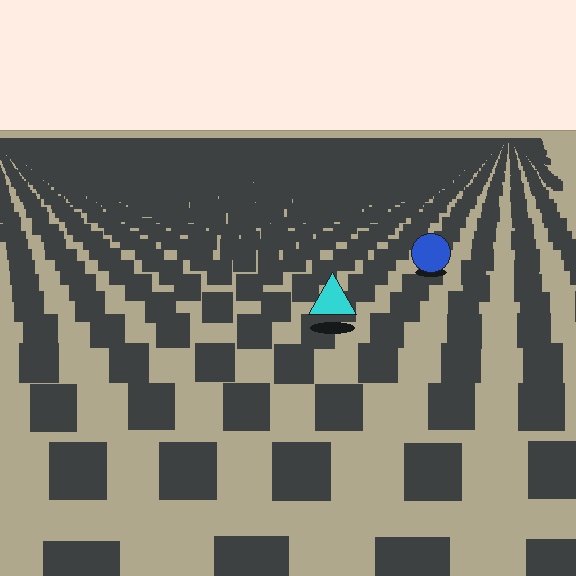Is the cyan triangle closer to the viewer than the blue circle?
Yes. The cyan triangle is closer — you can tell from the texture gradient: the ground texture is coarser near it.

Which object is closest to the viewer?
The cyan triangle is closest. The texture marks near it are larger and more spread out.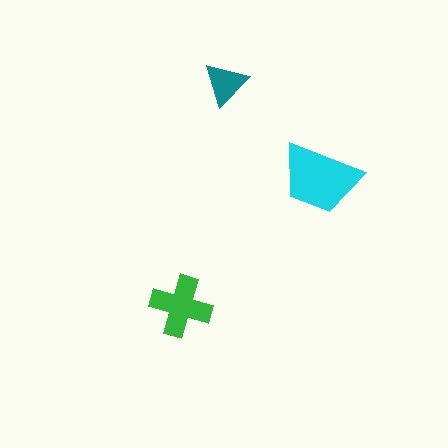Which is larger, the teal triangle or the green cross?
The green cross.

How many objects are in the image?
There are 3 objects in the image.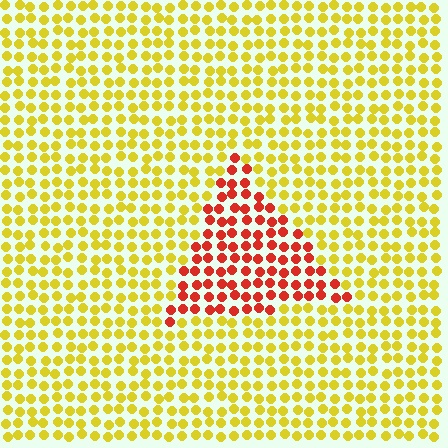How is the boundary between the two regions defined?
The boundary is defined purely by a slight shift in hue (about 54 degrees). Spacing, size, and orientation are identical on both sides.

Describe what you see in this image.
The image is filled with small yellow elements in a uniform arrangement. A triangle-shaped region is visible where the elements are tinted to a slightly different hue, forming a subtle color boundary.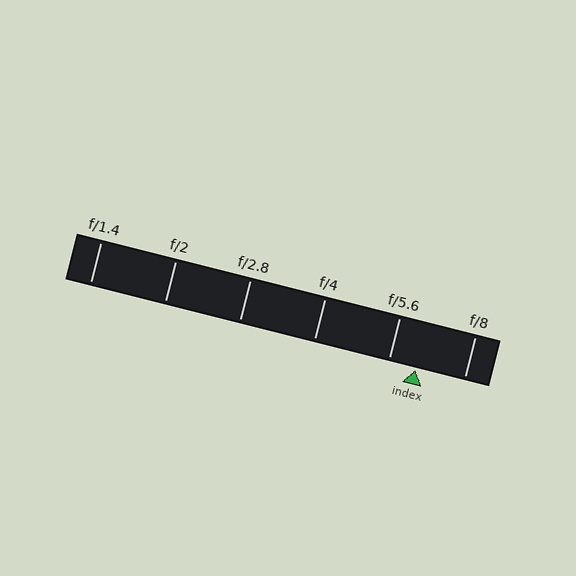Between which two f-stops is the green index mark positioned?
The index mark is between f/5.6 and f/8.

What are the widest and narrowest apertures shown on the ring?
The widest aperture shown is f/1.4 and the narrowest is f/8.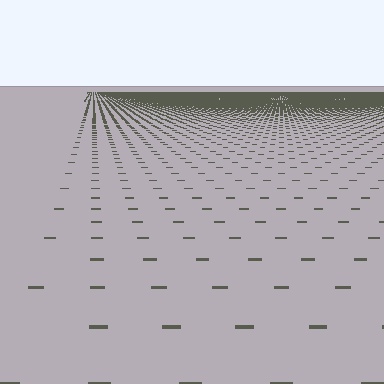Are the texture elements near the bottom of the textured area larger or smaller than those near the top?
Larger. Near the bottom, elements are closer to the viewer and appear at a bigger on-screen size.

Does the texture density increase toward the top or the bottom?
Density increases toward the top.